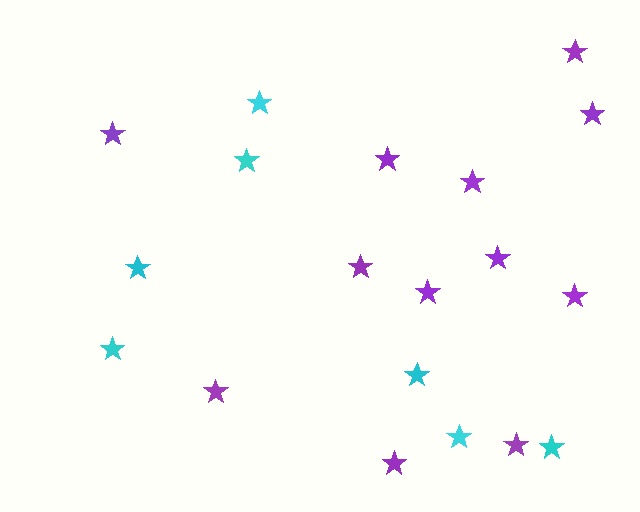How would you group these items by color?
There are 2 groups: one group of cyan stars (7) and one group of purple stars (12).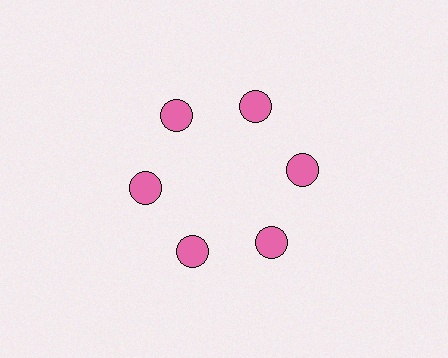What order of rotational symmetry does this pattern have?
This pattern has 6-fold rotational symmetry.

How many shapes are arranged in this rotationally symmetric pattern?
There are 6 shapes, arranged in 6 groups of 1.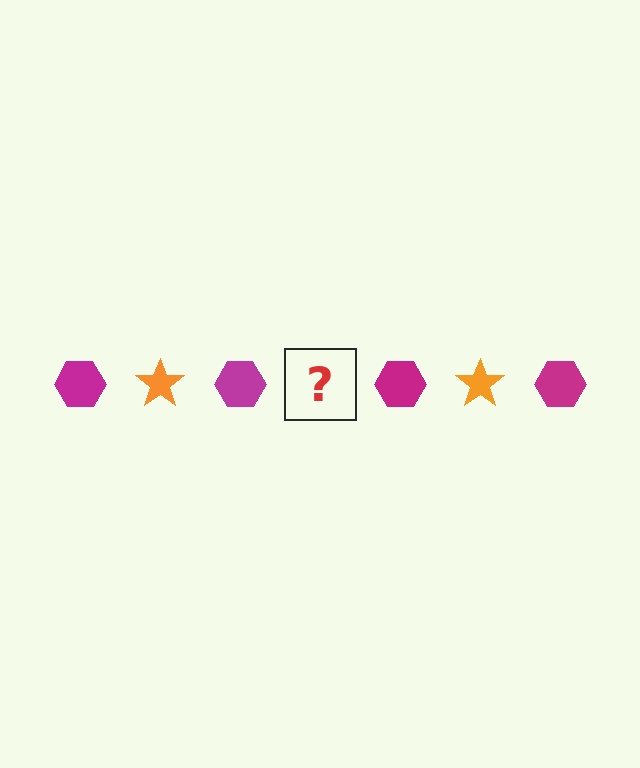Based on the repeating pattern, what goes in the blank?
The blank should be an orange star.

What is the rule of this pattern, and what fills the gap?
The rule is that the pattern alternates between magenta hexagon and orange star. The gap should be filled with an orange star.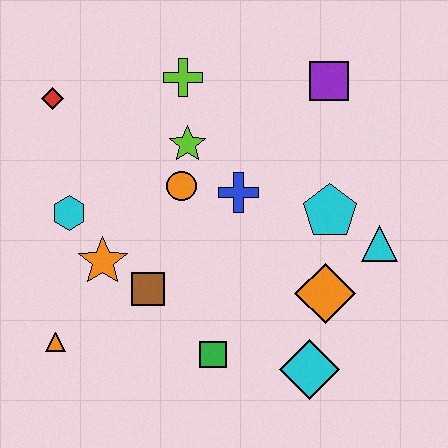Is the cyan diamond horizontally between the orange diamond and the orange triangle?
Yes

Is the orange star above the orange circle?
No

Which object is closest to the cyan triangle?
The cyan pentagon is closest to the cyan triangle.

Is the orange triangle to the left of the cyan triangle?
Yes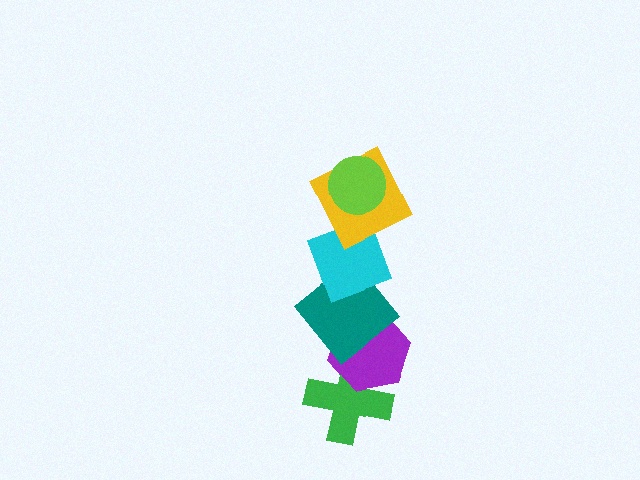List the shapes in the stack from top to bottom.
From top to bottom: the lime circle, the yellow square, the cyan square, the teal diamond, the purple hexagon, the green cross.